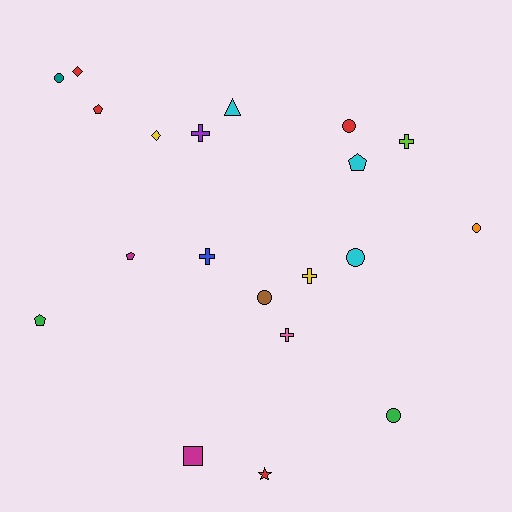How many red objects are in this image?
There are 4 red objects.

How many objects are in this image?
There are 20 objects.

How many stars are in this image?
There is 1 star.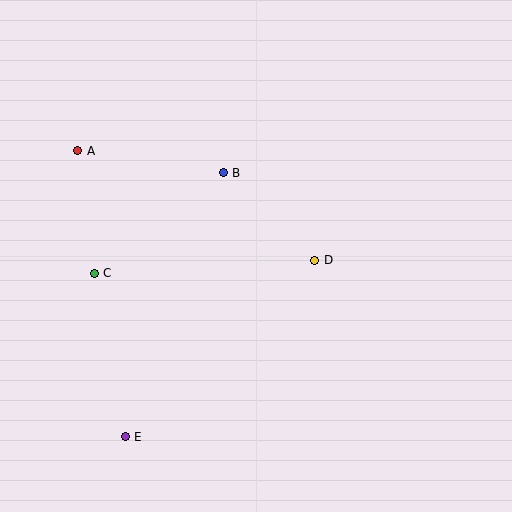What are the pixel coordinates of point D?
Point D is at (315, 260).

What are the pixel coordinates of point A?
Point A is at (78, 151).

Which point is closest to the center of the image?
Point D at (315, 260) is closest to the center.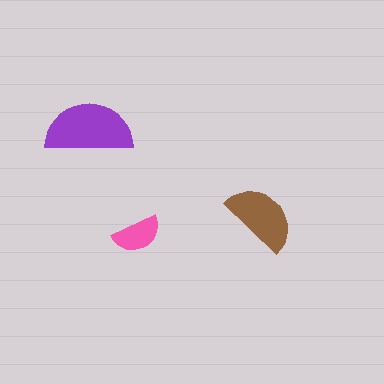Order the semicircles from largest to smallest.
the purple one, the brown one, the pink one.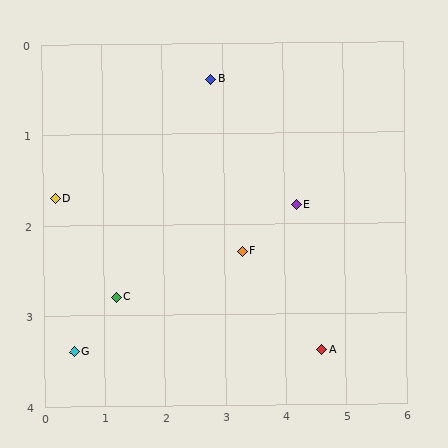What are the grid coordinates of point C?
Point C is at approximately (1.2, 2.8).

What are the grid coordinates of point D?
Point D is at approximately (0.2, 1.7).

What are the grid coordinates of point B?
Point B is at approximately (2.8, 0.4).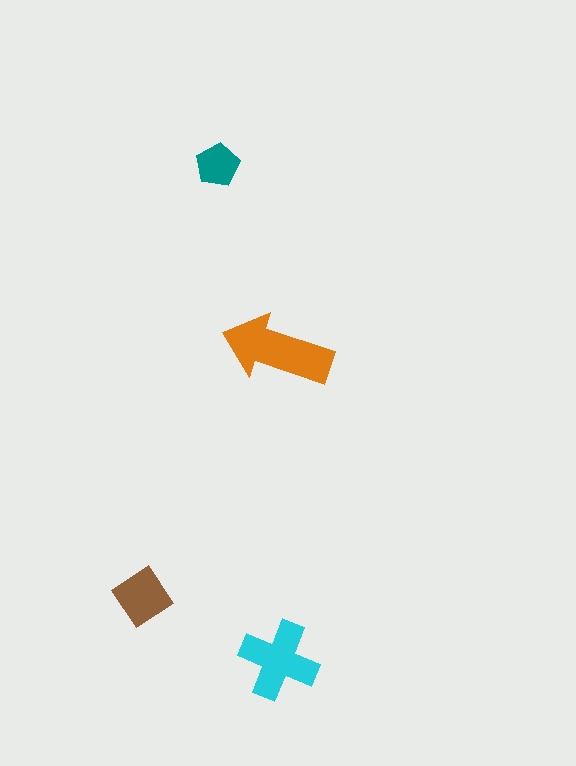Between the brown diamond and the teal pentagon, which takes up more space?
The brown diamond.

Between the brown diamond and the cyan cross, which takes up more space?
The cyan cross.